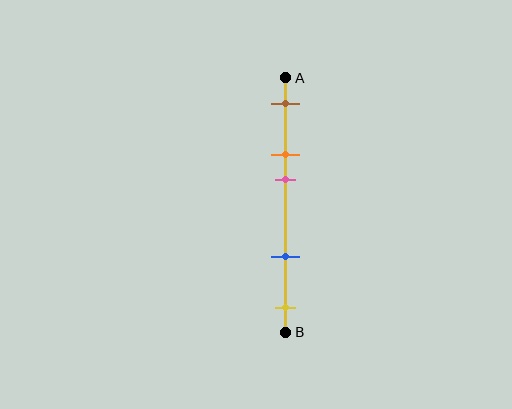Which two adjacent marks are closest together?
The orange and pink marks are the closest adjacent pair.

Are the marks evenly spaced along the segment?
No, the marks are not evenly spaced.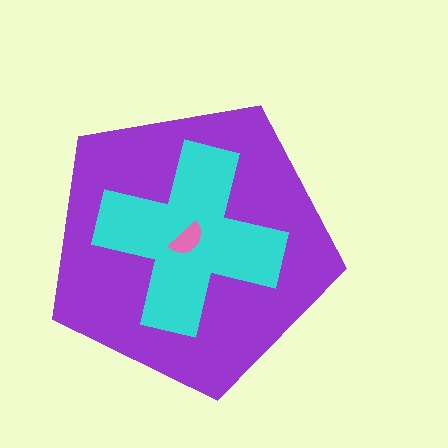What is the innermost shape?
The pink semicircle.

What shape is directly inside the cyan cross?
The pink semicircle.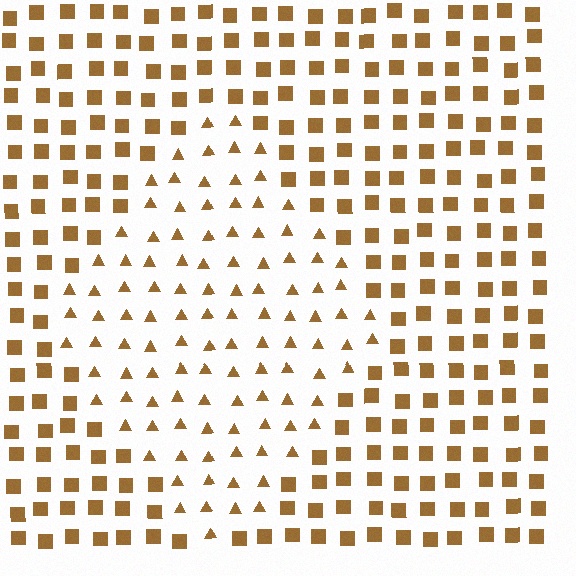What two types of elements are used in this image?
The image uses triangles inside the diamond region and squares outside it.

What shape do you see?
I see a diamond.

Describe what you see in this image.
The image is filled with small brown elements arranged in a uniform grid. A diamond-shaped region contains triangles, while the surrounding area contains squares. The boundary is defined purely by the change in element shape.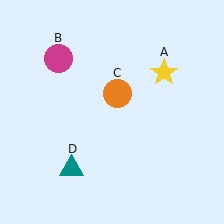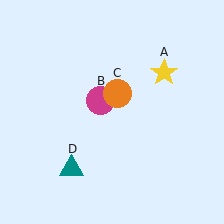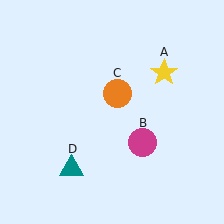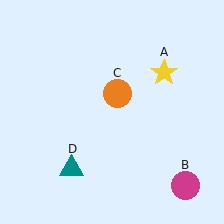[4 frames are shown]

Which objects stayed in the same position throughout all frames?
Yellow star (object A) and orange circle (object C) and teal triangle (object D) remained stationary.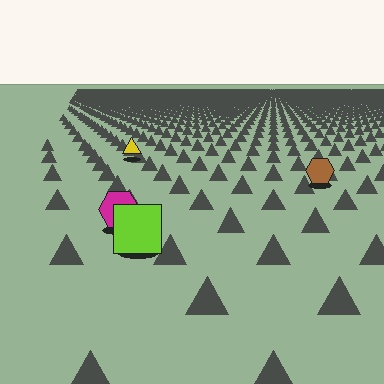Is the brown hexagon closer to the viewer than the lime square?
No. The lime square is closer — you can tell from the texture gradient: the ground texture is coarser near it.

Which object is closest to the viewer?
The lime square is closest. The texture marks near it are larger and more spread out.